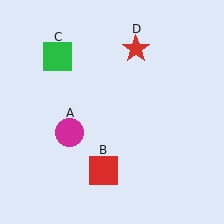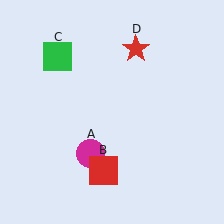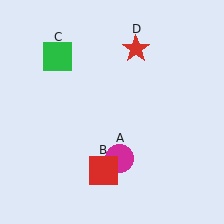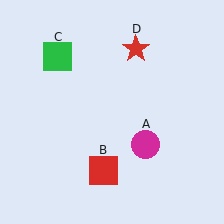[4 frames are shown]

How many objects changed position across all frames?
1 object changed position: magenta circle (object A).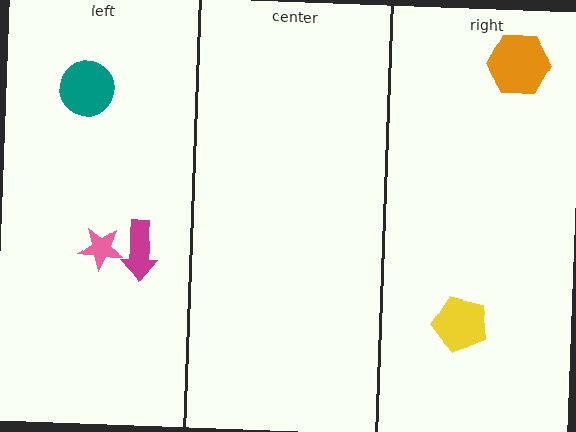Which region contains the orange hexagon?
The right region.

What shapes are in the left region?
The teal circle, the pink star, the magenta arrow.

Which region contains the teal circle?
The left region.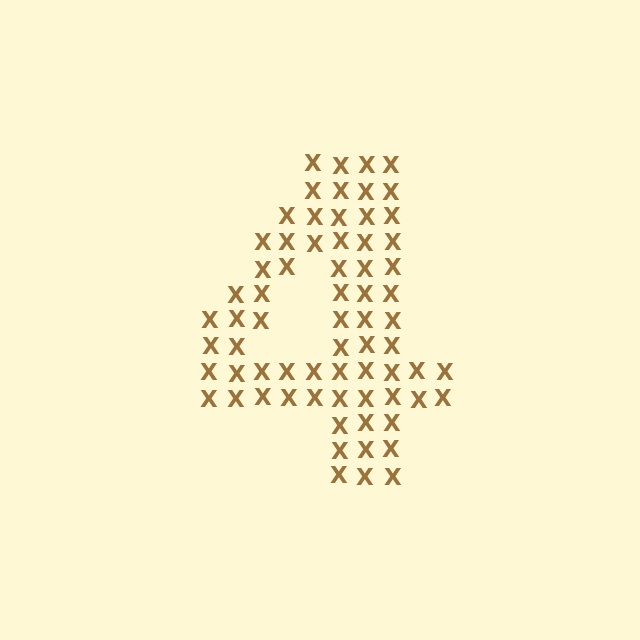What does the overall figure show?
The overall figure shows the digit 4.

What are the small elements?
The small elements are letter X's.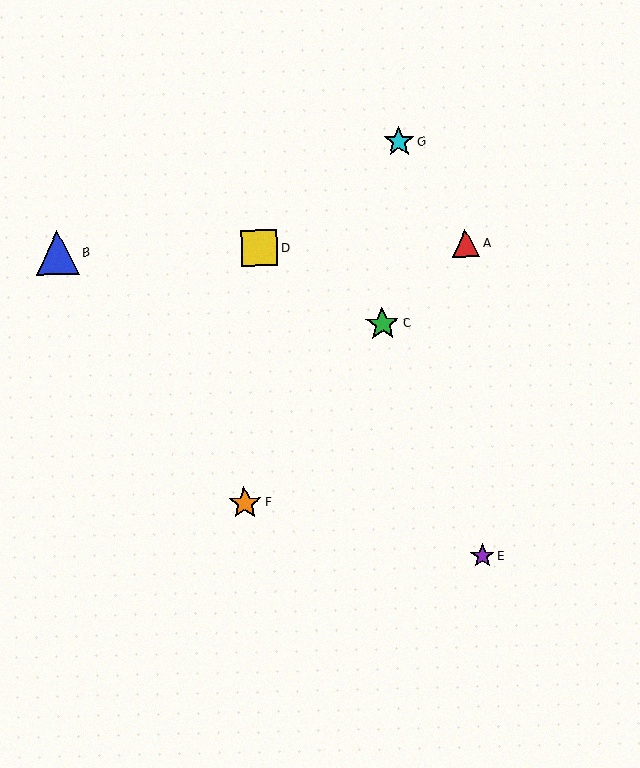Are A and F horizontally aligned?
No, A is at y≈243 and F is at y≈503.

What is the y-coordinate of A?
Object A is at y≈243.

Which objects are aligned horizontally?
Objects A, B, D are aligned horizontally.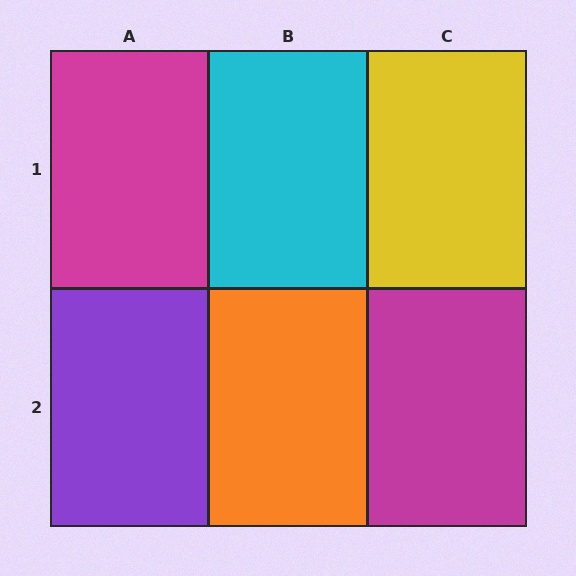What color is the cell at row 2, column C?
Magenta.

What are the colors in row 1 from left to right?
Magenta, cyan, yellow.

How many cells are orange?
1 cell is orange.